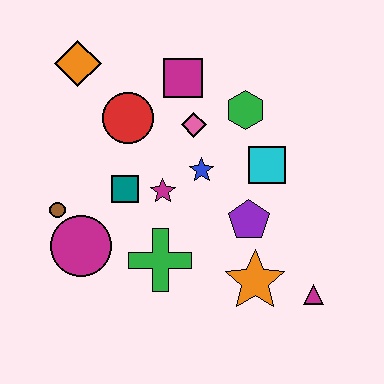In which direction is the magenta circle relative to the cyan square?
The magenta circle is to the left of the cyan square.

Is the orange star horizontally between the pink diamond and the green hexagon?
No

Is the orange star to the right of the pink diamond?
Yes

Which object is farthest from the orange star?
The orange diamond is farthest from the orange star.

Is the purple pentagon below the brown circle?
Yes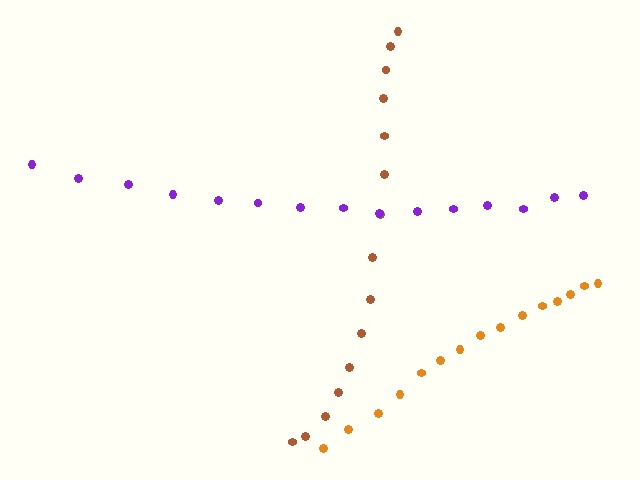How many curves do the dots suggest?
There are 3 distinct paths.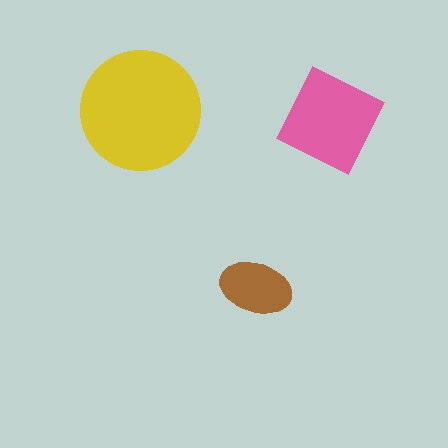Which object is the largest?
The yellow circle.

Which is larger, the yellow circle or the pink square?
The yellow circle.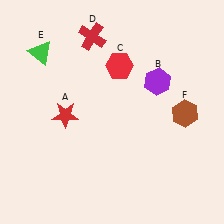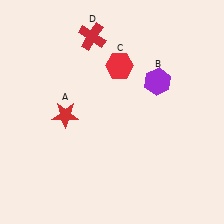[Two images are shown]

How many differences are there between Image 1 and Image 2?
There are 2 differences between the two images.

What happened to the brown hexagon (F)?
The brown hexagon (F) was removed in Image 2. It was in the bottom-right area of Image 1.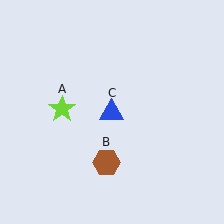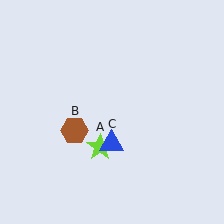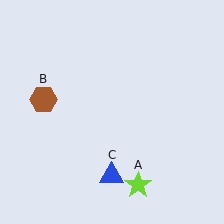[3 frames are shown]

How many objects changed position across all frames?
3 objects changed position: lime star (object A), brown hexagon (object B), blue triangle (object C).